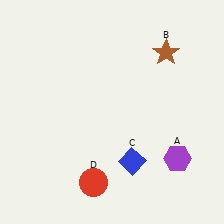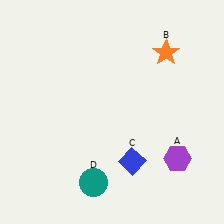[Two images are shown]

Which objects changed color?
B changed from brown to orange. D changed from red to teal.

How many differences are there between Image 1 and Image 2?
There are 2 differences between the two images.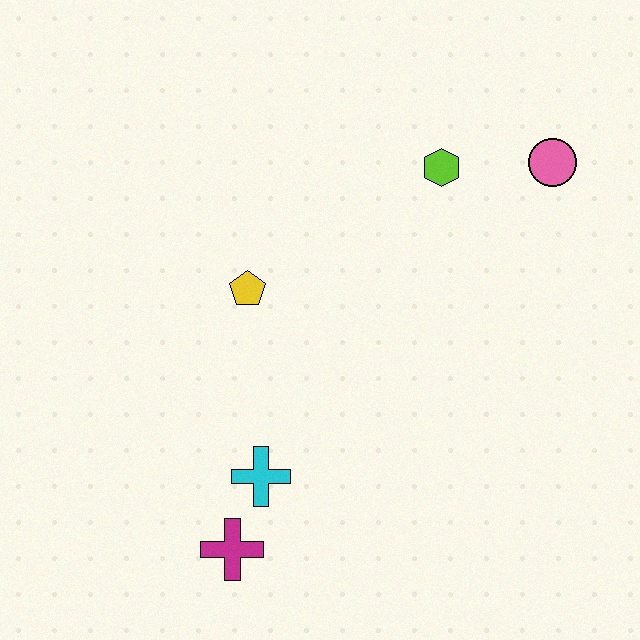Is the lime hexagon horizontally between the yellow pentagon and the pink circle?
Yes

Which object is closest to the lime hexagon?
The pink circle is closest to the lime hexagon.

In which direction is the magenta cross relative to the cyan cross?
The magenta cross is below the cyan cross.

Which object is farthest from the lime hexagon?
The magenta cross is farthest from the lime hexagon.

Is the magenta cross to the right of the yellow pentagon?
No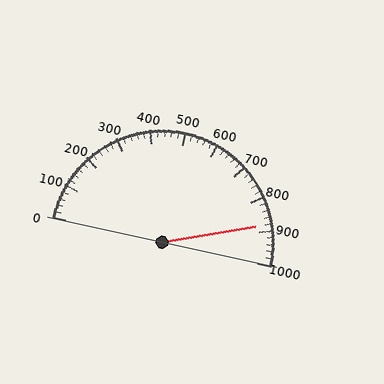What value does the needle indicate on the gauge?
The needle indicates approximately 880.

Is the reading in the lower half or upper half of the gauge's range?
The reading is in the upper half of the range (0 to 1000).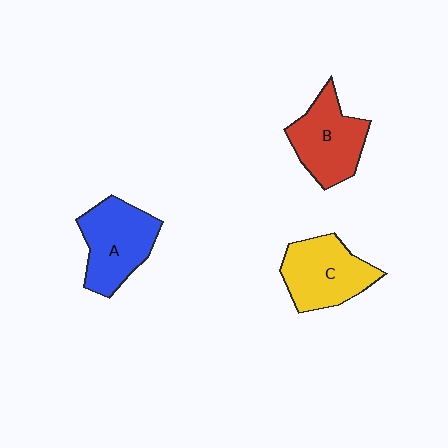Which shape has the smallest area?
Shape B (red).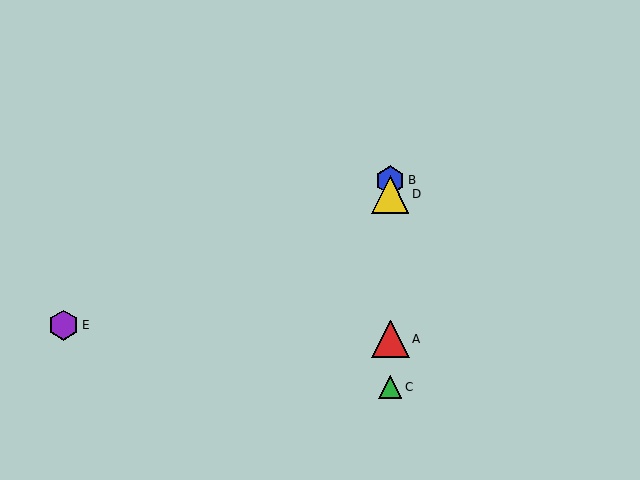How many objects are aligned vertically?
4 objects (A, B, C, D) are aligned vertically.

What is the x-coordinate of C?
Object C is at x≈390.